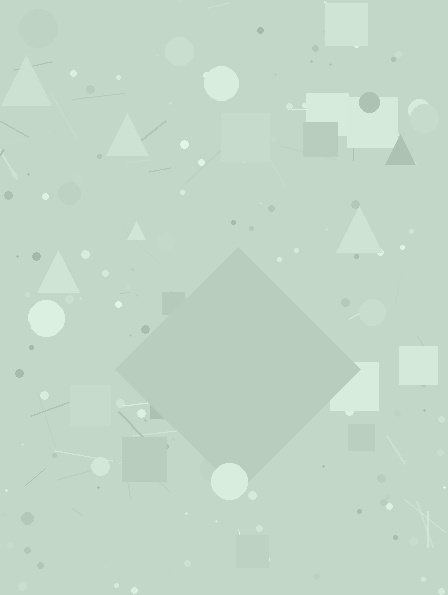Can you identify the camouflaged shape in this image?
The camouflaged shape is a diamond.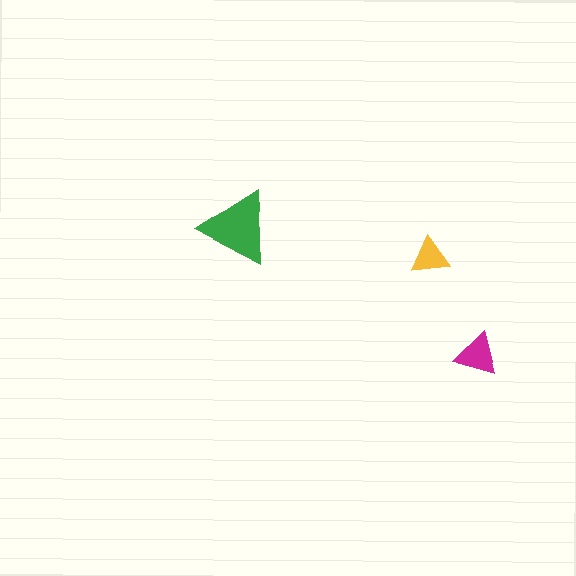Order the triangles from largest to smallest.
the green one, the magenta one, the yellow one.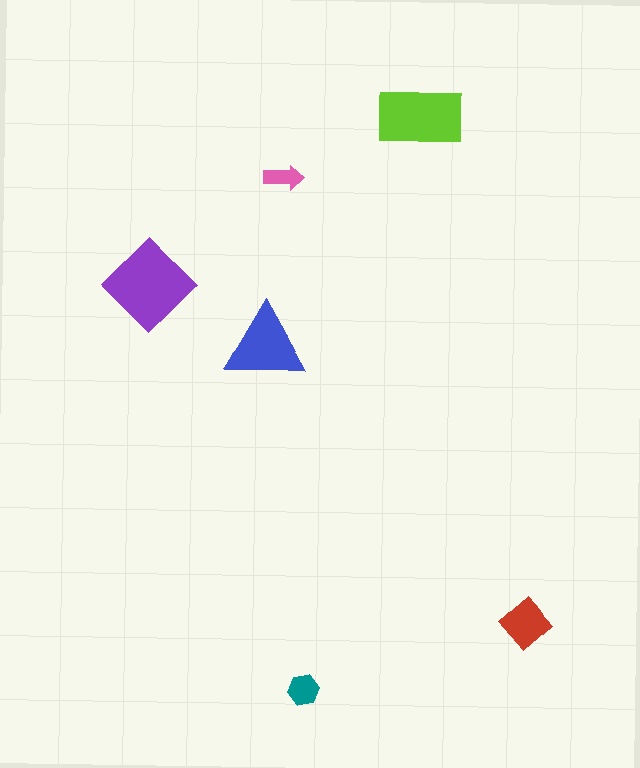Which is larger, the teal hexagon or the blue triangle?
The blue triangle.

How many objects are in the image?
There are 6 objects in the image.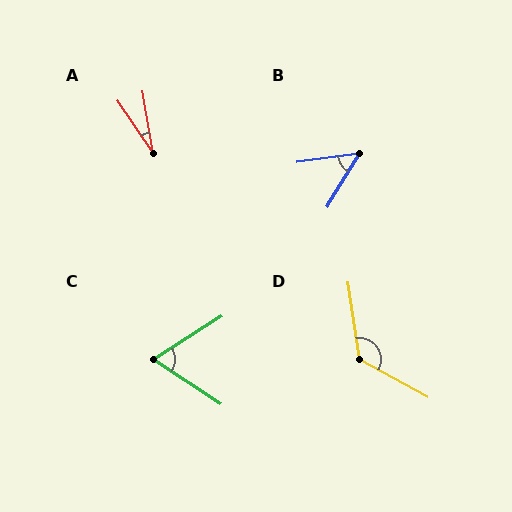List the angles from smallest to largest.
A (25°), B (51°), C (66°), D (127°).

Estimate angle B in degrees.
Approximately 51 degrees.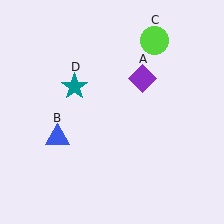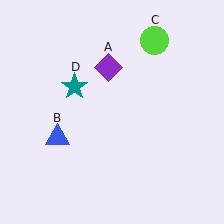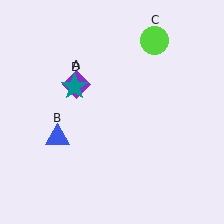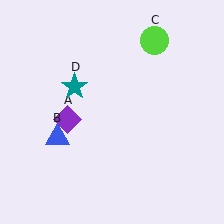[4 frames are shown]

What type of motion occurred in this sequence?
The purple diamond (object A) rotated counterclockwise around the center of the scene.